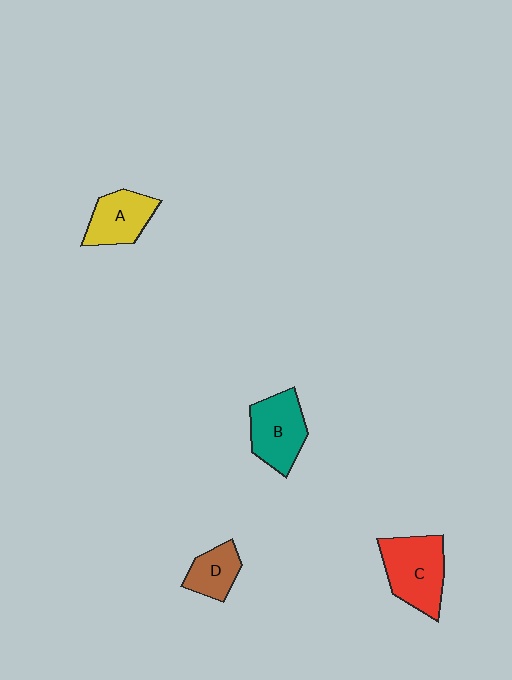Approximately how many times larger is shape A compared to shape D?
Approximately 1.3 times.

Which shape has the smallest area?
Shape D (brown).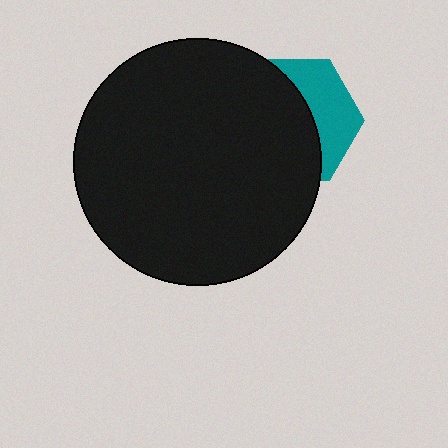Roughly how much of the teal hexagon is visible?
A small part of it is visible (roughly 37%).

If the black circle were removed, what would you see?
You would see the complete teal hexagon.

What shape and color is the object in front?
The object in front is a black circle.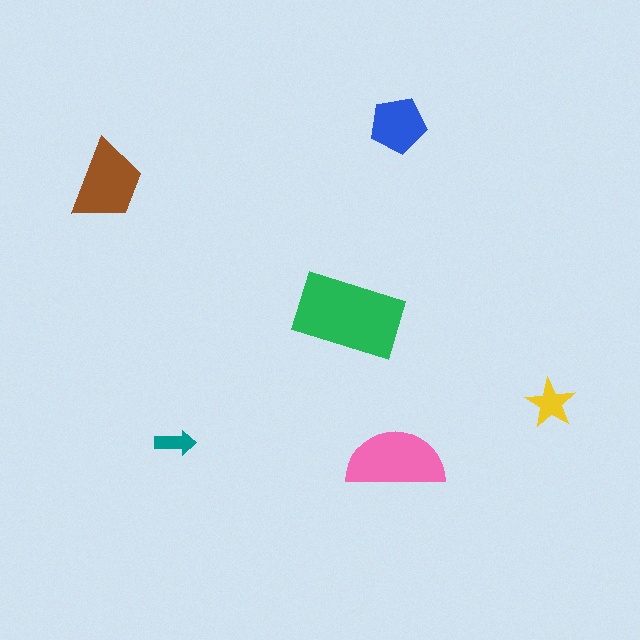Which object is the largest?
The green rectangle.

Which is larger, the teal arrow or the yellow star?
The yellow star.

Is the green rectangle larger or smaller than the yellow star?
Larger.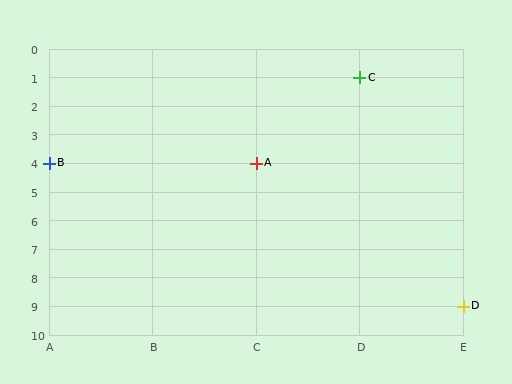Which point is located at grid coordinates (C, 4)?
Point A is at (C, 4).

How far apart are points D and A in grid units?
Points D and A are 2 columns and 5 rows apart (about 5.4 grid units diagonally).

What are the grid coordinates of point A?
Point A is at grid coordinates (C, 4).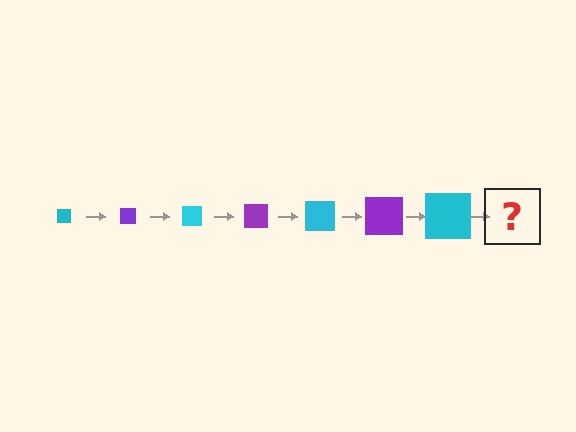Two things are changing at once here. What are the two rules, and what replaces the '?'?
The two rules are that the square grows larger each step and the color cycles through cyan and purple. The '?' should be a purple square, larger than the previous one.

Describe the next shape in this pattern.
It should be a purple square, larger than the previous one.